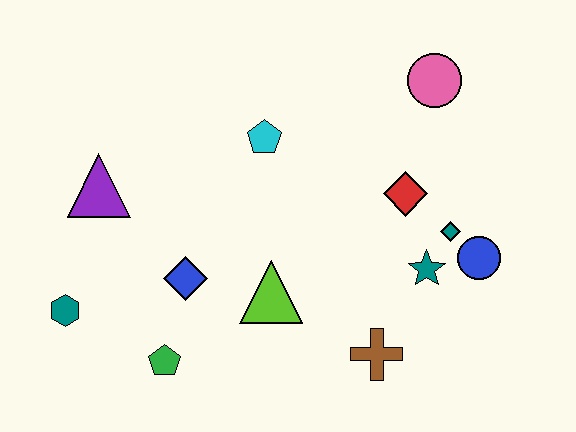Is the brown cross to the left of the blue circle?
Yes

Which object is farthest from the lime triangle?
The pink circle is farthest from the lime triangle.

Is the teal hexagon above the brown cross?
Yes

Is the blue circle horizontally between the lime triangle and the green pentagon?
No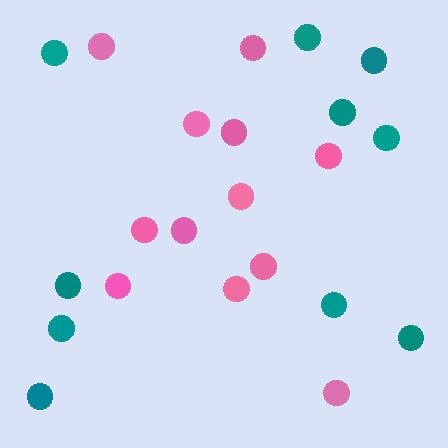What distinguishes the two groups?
There are 2 groups: one group of teal circles (10) and one group of pink circles (12).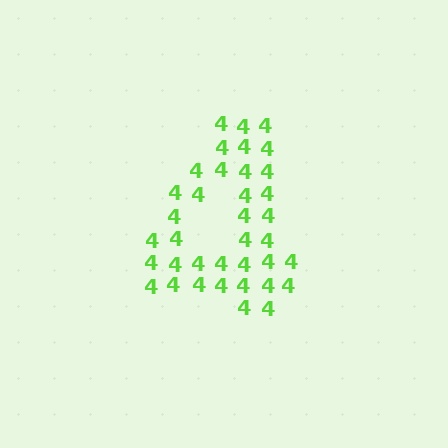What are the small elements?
The small elements are digit 4's.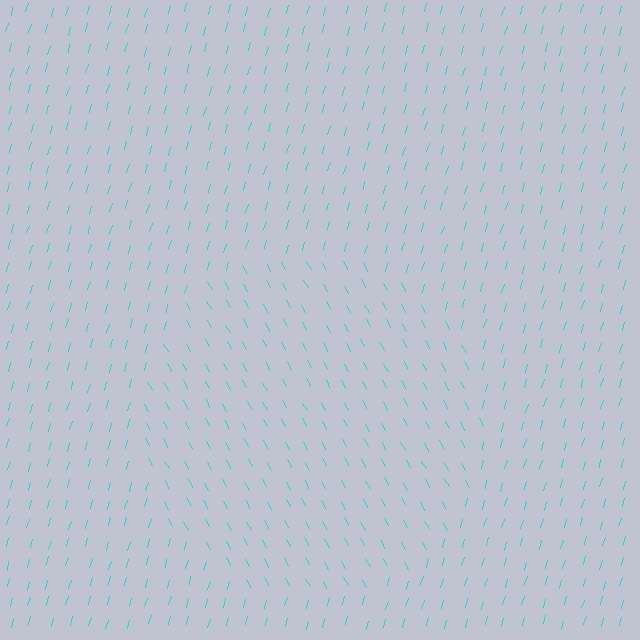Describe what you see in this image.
The image is filled with small cyan line segments. A circle region in the image has lines oriented differently from the surrounding lines, creating a visible texture boundary.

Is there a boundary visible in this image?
Yes, there is a texture boundary formed by a change in line orientation.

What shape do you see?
I see a circle.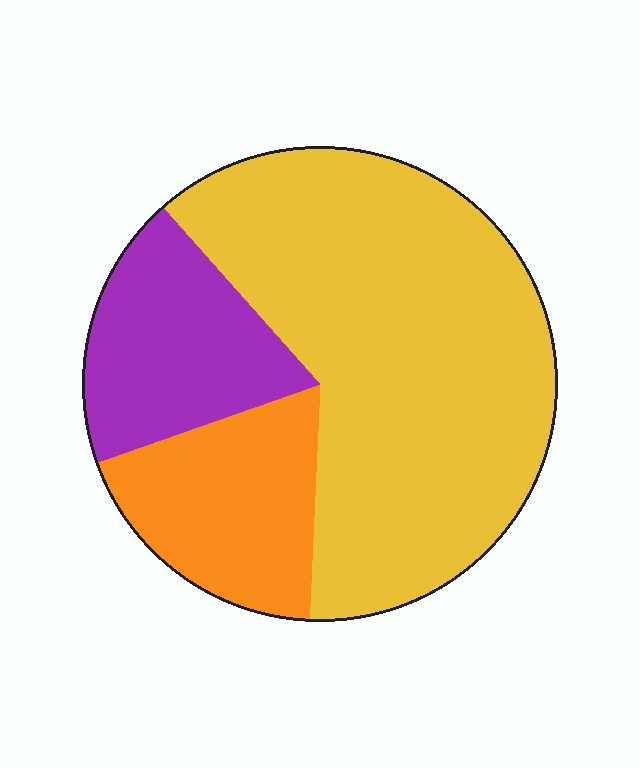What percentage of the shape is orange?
Orange covers 19% of the shape.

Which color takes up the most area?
Yellow, at roughly 60%.